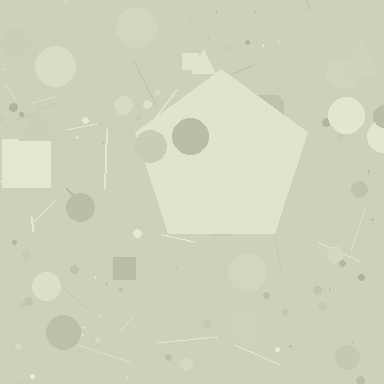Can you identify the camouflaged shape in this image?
The camouflaged shape is a pentagon.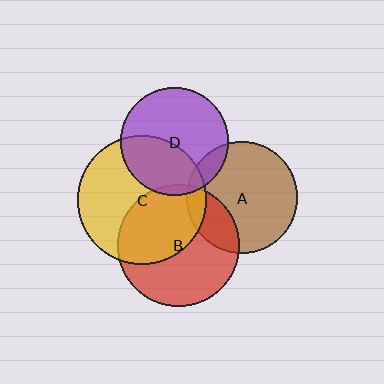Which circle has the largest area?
Circle C (yellow).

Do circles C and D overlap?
Yes.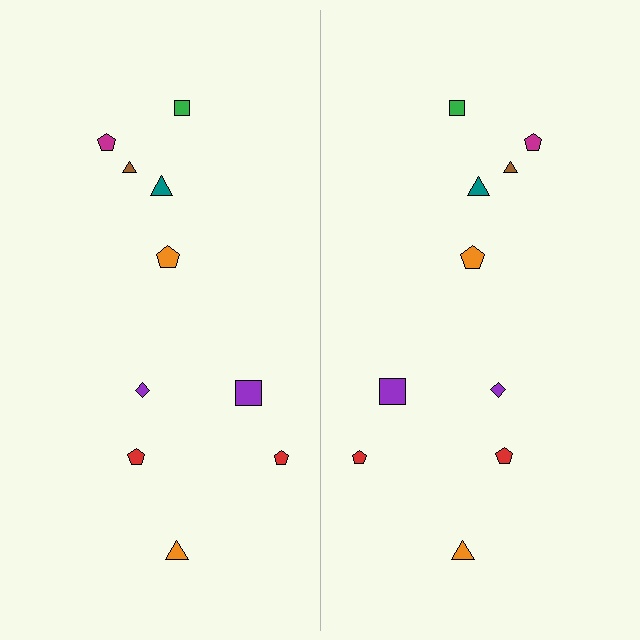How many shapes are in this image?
There are 20 shapes in this image.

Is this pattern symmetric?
Yes, this pattern has bilateral (reflection) symmetry.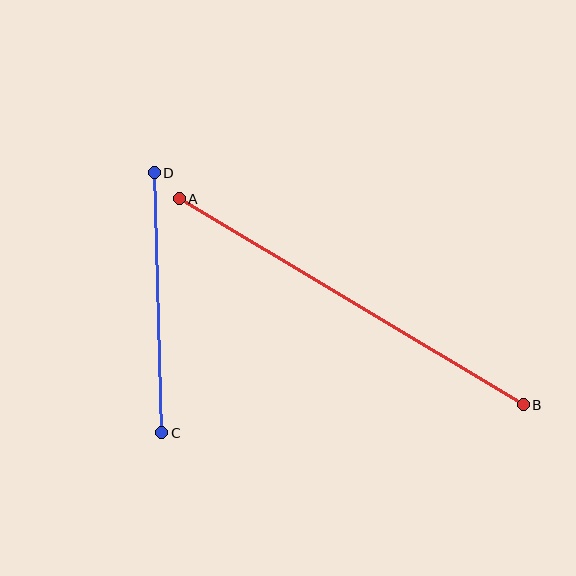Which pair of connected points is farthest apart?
Points A and B are farthest apart.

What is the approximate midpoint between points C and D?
The midpoint is at approximately (158, 303) pixels.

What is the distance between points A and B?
The distance is approximately 401 pixels.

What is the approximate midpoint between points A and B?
The midpoint is at approximately (351, 302) pixels.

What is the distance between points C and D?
The distance is approximately 260 pixels.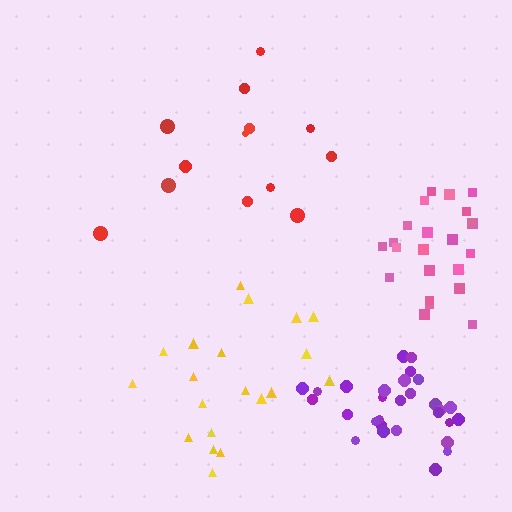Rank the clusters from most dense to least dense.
purple, pink, yellow, red.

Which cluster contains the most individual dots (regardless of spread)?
Purple (29).